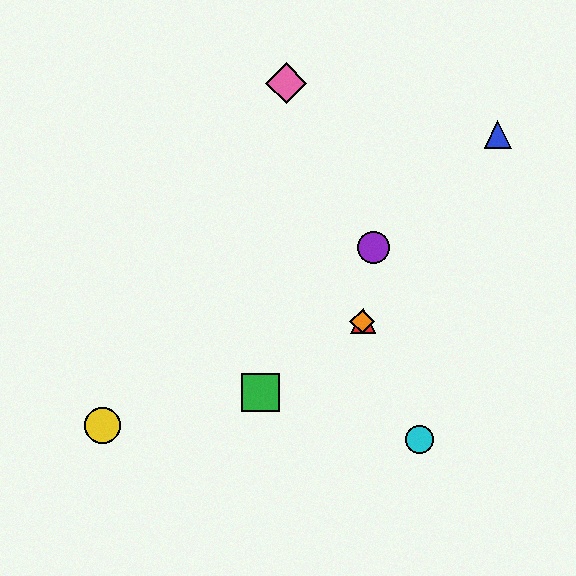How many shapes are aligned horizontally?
2 shapes (the red triangle, the orange diamond) are aligned horizontally.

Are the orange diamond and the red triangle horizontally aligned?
Yes, both are at y≈321.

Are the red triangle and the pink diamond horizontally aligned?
No, the red triangle is at y≈321 and the pink diamond is at y≈83.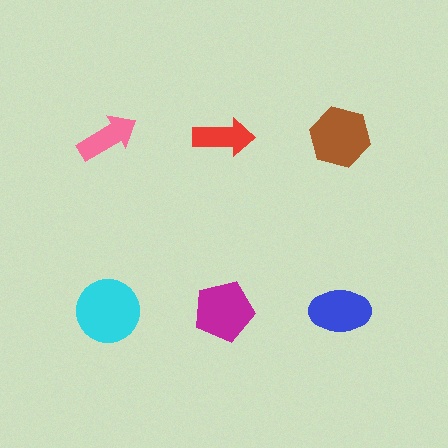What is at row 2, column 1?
A cyan circle.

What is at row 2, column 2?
A magenta pentagon.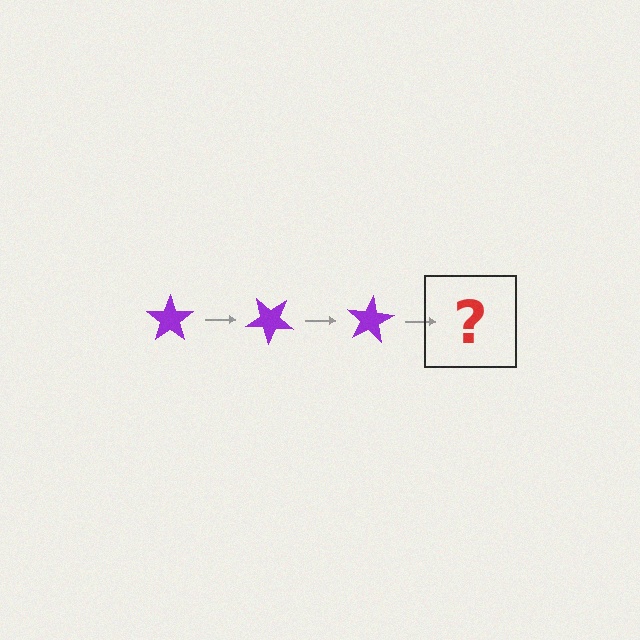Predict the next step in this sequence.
The next step is a purple star rotated 120 degrees.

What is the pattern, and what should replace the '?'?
The pattern is that the star rotates 40 degrees each step. The '?' should be a purple star rotated 120 degrees.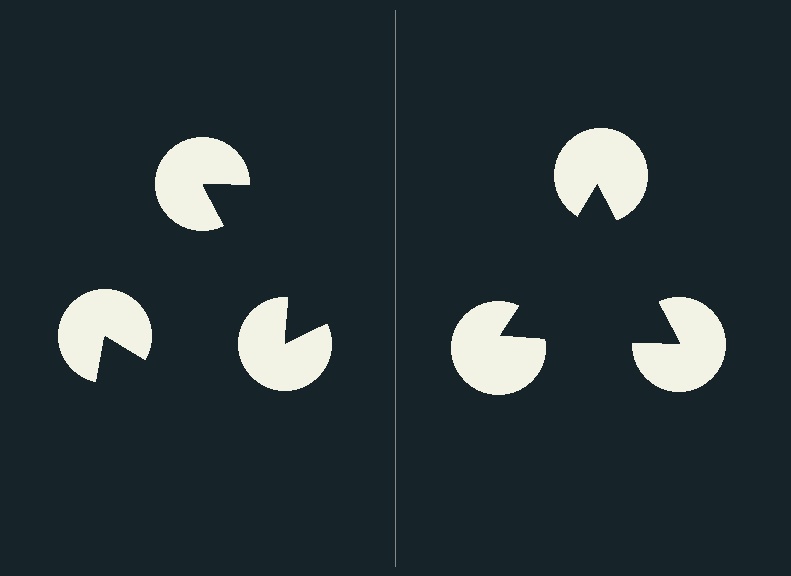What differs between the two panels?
The pac-man discs are positioned identically on both sides; only the wedge orientations differ. On the right they align to a triangle; on the left they are misaligned.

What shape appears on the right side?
An illusory triangle.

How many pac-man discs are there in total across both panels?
6 — 3 on each side.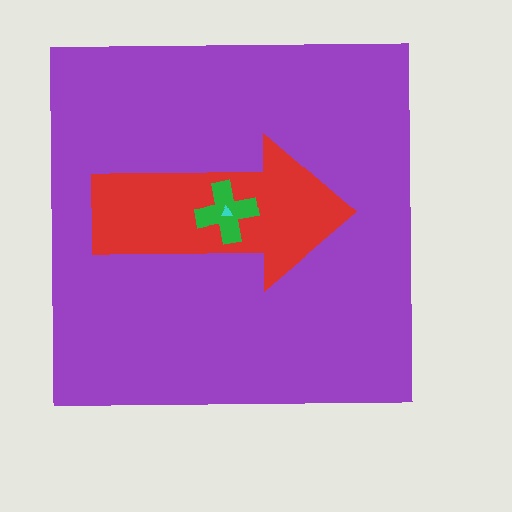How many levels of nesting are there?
4.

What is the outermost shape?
The purple square.